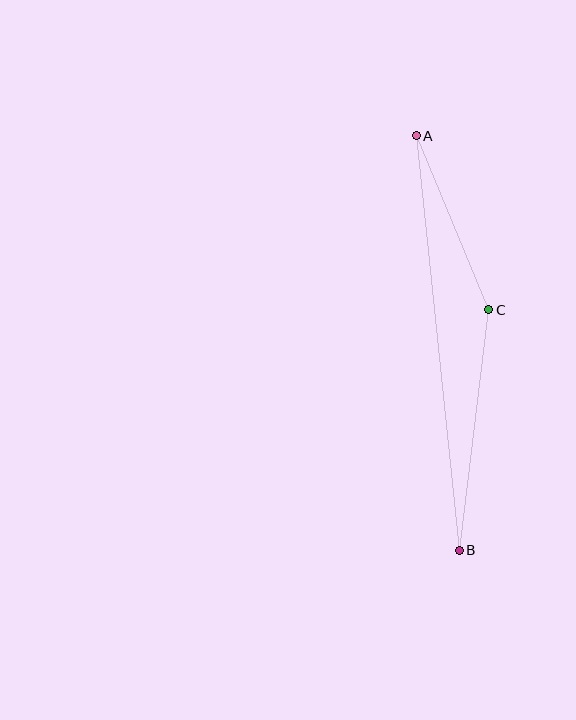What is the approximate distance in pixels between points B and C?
The distance between B and C is approximately 242 pixels.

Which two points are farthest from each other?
Points A and B are farthest from each other.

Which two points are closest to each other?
Points A and C are closest to each other.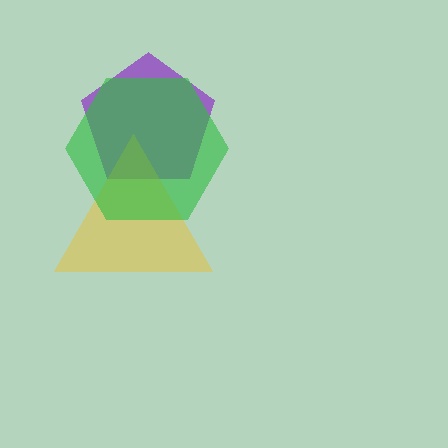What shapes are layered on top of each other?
The layered shapes are: a purple pentagon, a yellow triangle, a green hexagon.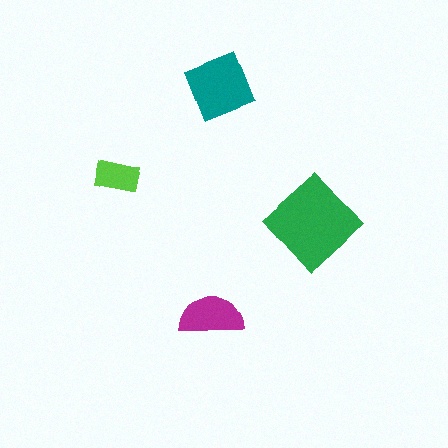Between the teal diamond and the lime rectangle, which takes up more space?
The teal diamond.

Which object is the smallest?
The lime rectangle.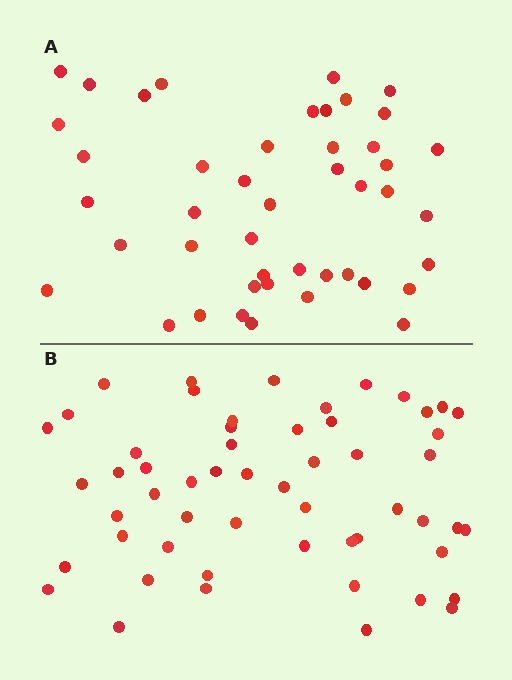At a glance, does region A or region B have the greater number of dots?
Region B (the bottom region) has more dots.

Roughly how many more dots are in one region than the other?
Region B has roughly 10 or so more dots than region A.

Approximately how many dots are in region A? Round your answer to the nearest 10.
About 40 dots. (The exact count is 45, which rounds to 40.)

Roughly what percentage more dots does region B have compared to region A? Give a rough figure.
About 20% more.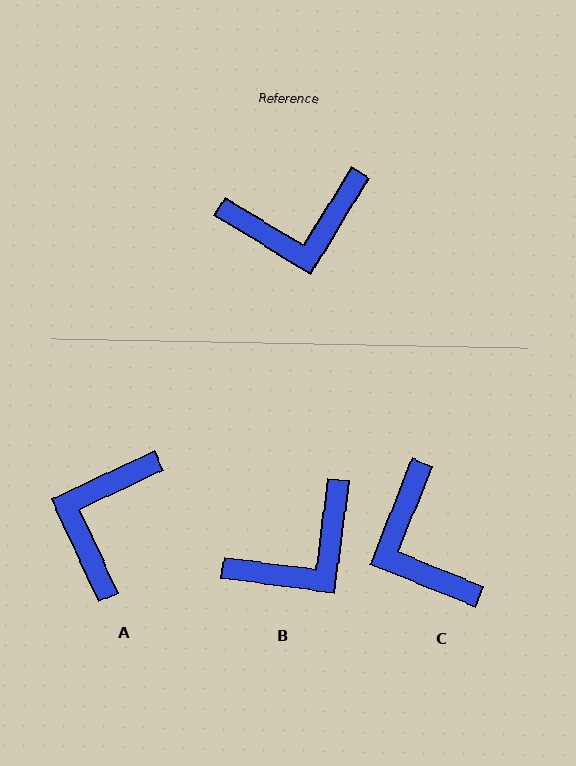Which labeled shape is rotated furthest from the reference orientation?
A, about 124 degrees away.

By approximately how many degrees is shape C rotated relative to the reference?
Approximately 81 degrees clockwise.